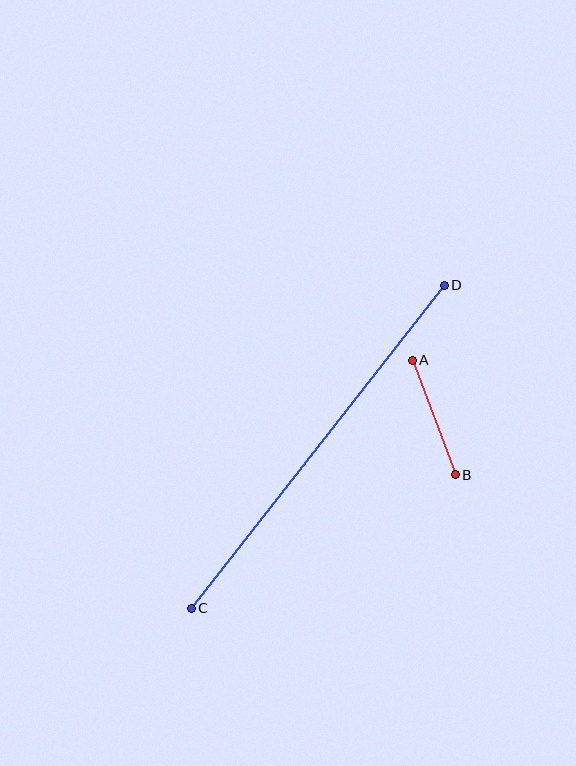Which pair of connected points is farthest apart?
Points C and D are farthest apart.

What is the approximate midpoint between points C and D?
The midpoint is at approximately (318, 447) pixels.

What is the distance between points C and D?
The distance is approximately 410 pixels.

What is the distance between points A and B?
The distance is approximately 122 pixels.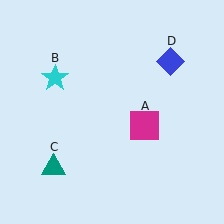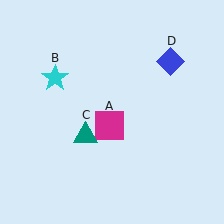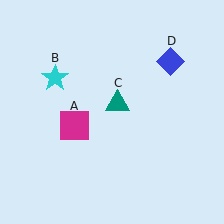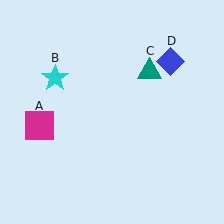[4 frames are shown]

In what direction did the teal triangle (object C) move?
The teal triangle (object C) moved up and to the right.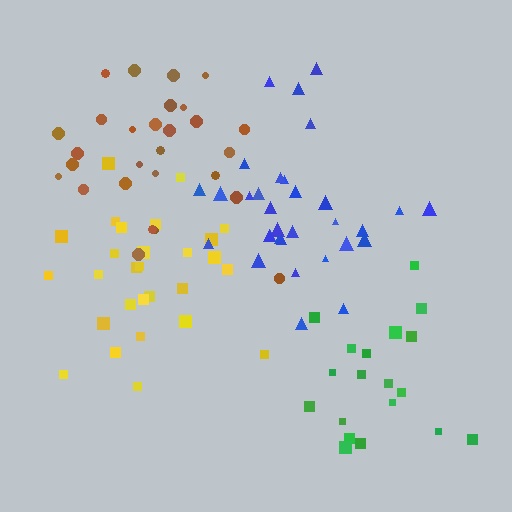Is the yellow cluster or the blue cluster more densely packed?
Blue.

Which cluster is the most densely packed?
Blue.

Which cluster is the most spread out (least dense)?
Brown.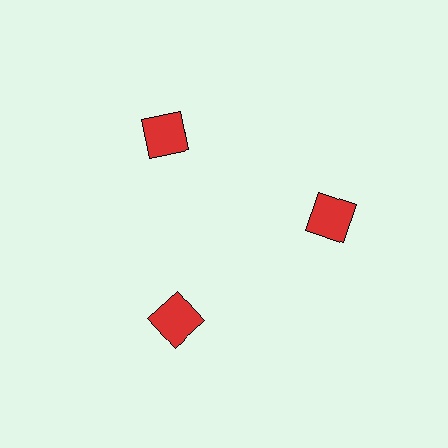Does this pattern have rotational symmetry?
Yes, this pattern has 3-fold rotational symmetry. It looks the same after rotating 120 degrees around the center.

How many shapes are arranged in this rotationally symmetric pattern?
There are 3 shapes, arranged in 3 groups of 1.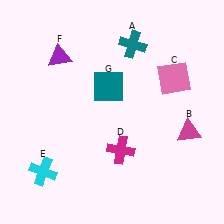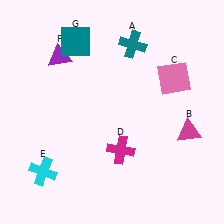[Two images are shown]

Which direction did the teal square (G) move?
The teal square (G) moved up.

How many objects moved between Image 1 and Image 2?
1 object moved between the two images.